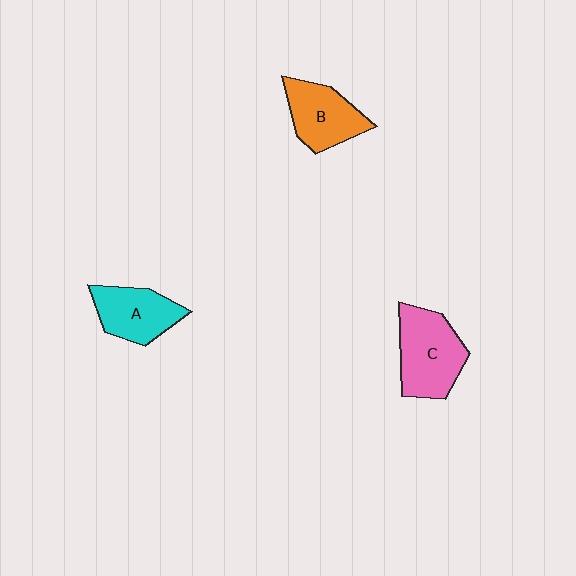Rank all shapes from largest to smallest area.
From largest to smallest: C (pink), B (orange), A (cyan).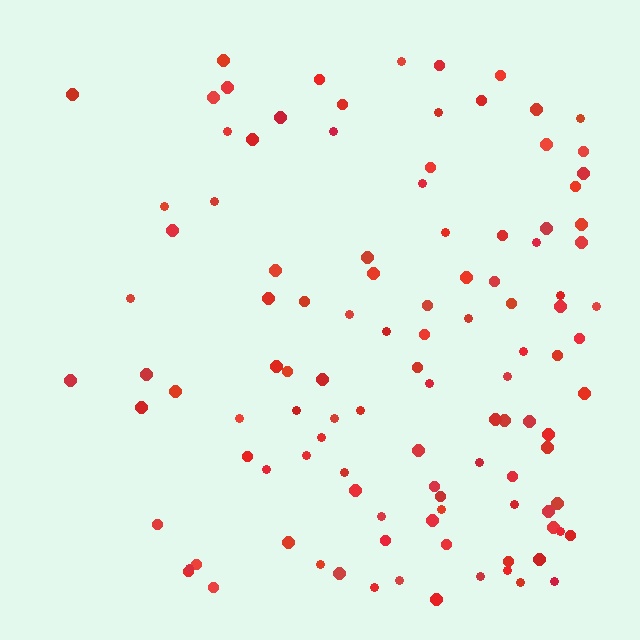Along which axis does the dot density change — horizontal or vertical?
Horizontal.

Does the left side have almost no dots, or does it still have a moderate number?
Still a moderate number, just noticeably fewer than the right.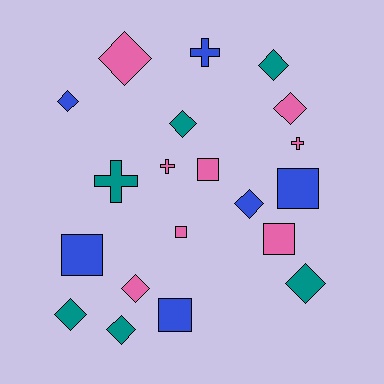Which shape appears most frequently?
Diamond, with 10 objects.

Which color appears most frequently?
Pink, with 8 objects.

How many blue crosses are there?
There is 1 blue cross.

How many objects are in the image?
There are 20 objects.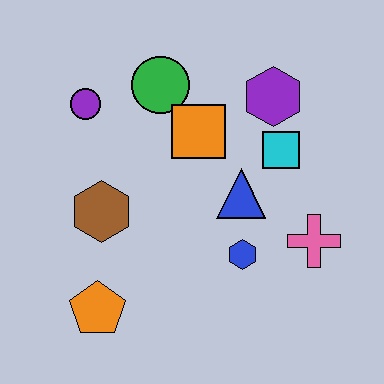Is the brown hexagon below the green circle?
Yes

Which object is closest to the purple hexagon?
The cyan square is closest to the purple hexagon.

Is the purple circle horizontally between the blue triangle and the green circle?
No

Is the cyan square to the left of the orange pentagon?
No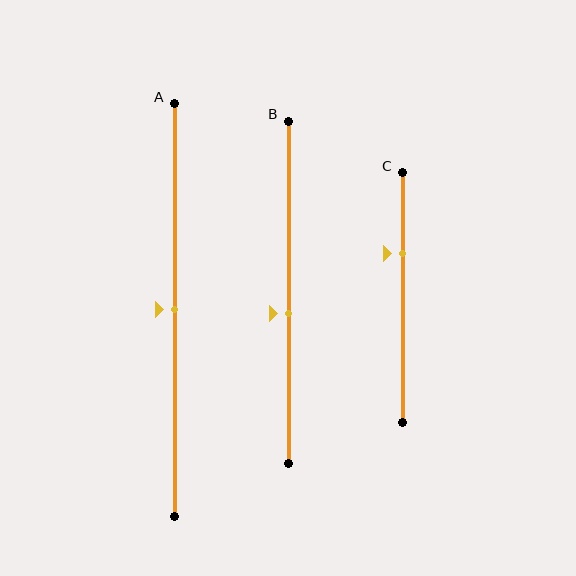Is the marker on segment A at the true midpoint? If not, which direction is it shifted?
Yes, the marker on segment A is at the true midpoint.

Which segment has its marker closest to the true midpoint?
Segment A has its marker closest to the true midpoint.